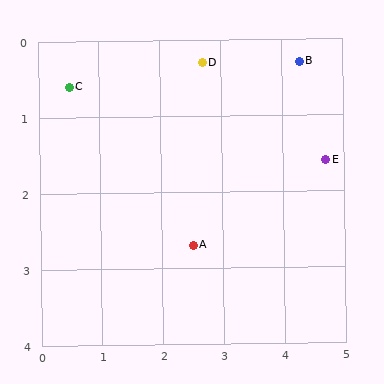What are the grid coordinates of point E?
Point E is at approximately (4.7, 1.6).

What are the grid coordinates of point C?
Point C is at approximately (0.5, 0.6).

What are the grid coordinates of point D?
Point D is at approximately (2.7, 0.3).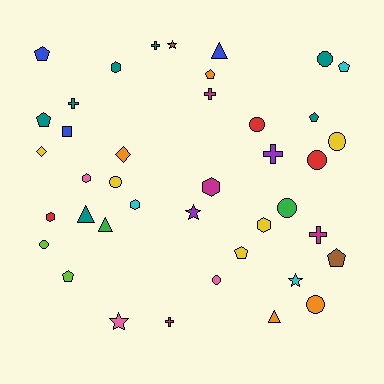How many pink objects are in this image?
There are 3 pink objects.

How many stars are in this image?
There are 4 stars.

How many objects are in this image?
There are 40 objects.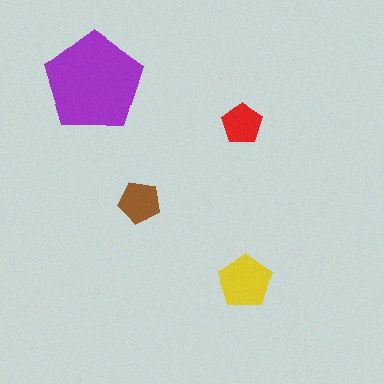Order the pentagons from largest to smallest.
the purple one, the yellow one, the brown one, the red one.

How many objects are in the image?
There are 4 objects in the image.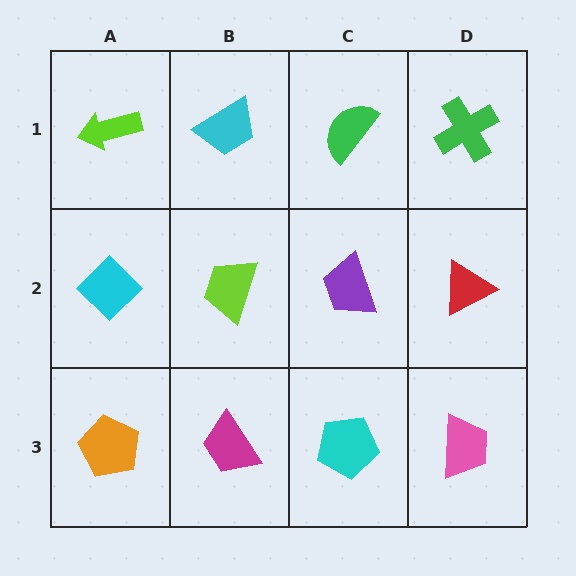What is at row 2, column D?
A red triangle.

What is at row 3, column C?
A cyan pentagon.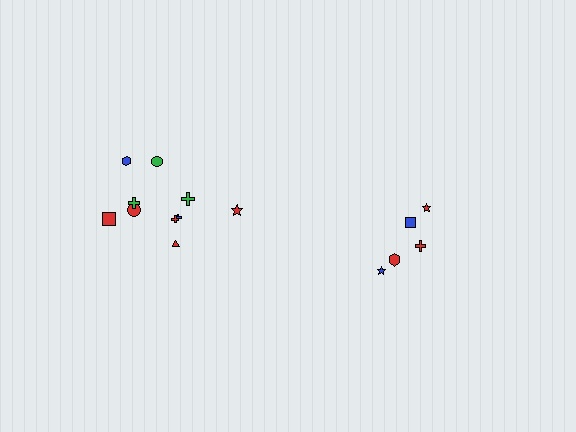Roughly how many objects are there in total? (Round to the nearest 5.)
Roughly 15 objects in total.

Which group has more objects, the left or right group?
The left group.